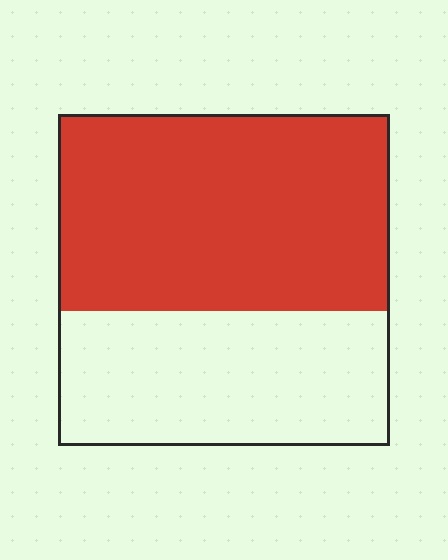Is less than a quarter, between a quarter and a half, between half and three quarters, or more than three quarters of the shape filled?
Between half and three quarters.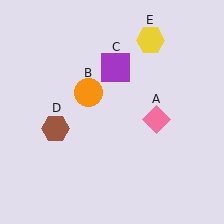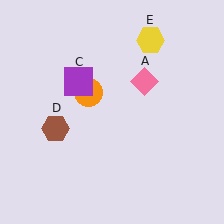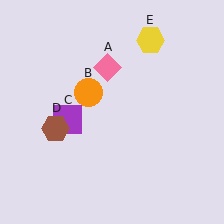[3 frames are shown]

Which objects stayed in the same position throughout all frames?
Orange circle (object B) and brown hexagon (object D) and yellow hexagon (object E) remained stationary.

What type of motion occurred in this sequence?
The pink diamond (object A), purple square (object C) rotated counterclockwise around the center of the scene.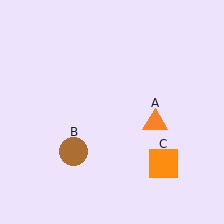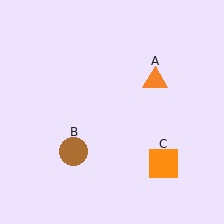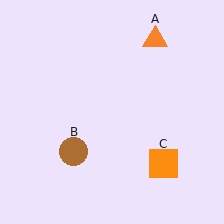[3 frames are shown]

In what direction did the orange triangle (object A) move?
The orange triangle (object A) moved up.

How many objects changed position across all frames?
1 object changed position: orange triangle (object A).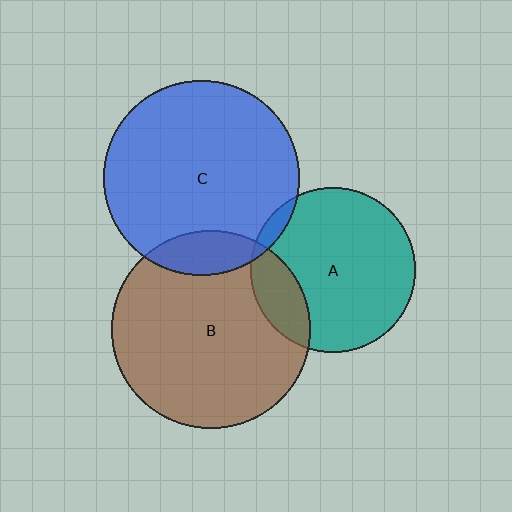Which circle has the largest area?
Circle B (brown).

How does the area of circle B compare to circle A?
Approximately 1.5 times.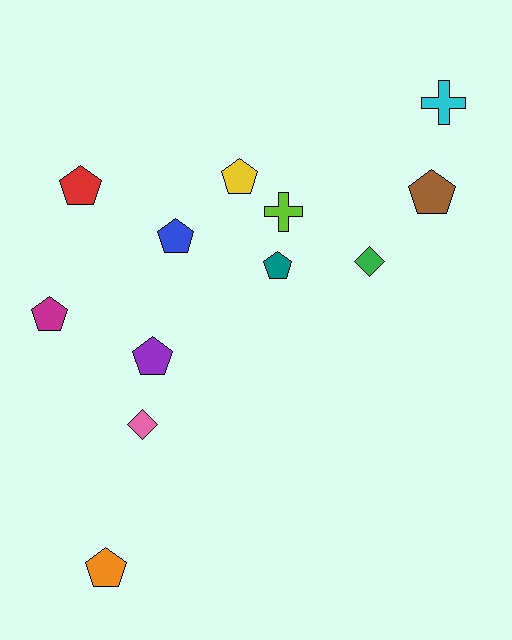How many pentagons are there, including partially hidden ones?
There are 8 pentagons.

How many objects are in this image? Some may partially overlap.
There are 12 objects.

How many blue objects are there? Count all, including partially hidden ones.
There is 1 blue object.